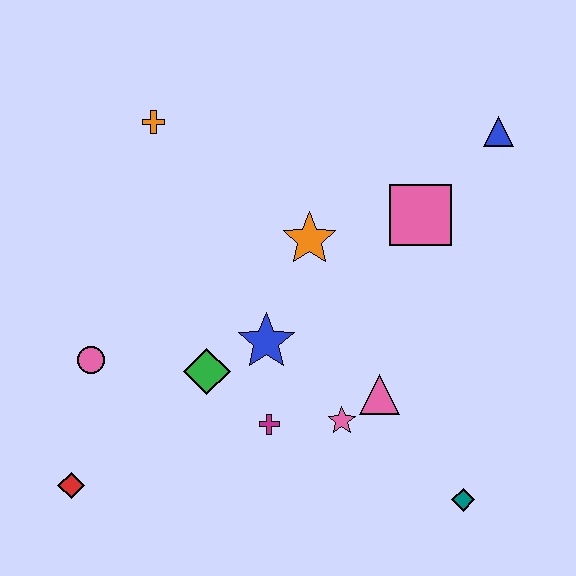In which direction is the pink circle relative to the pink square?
The pink circle is to the left of the pink square.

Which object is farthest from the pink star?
The orange cross is farthest from the pink star.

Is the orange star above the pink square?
No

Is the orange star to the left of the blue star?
No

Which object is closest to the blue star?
The green diamond is closest to the blue star.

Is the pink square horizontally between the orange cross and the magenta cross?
No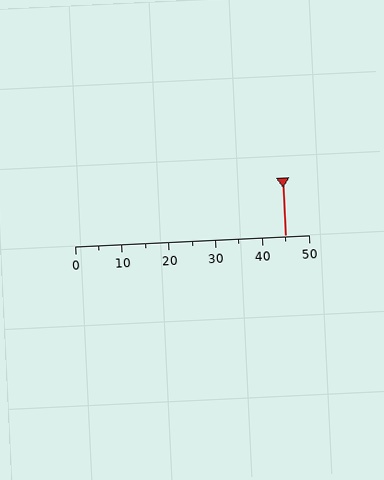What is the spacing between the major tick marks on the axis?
The major ticks are spaced 10 apart.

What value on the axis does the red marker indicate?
The marker indicates approximately 45.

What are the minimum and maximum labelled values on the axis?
The axis runs from 0 to 50.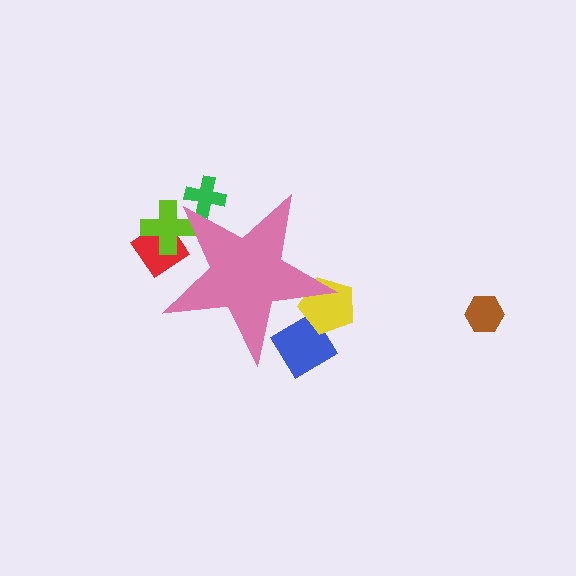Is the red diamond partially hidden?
Yes, the red diamond is partially hidden behind the pink star.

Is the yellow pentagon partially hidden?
Yes, the yellow pentagon is partially hidden behind the pink star.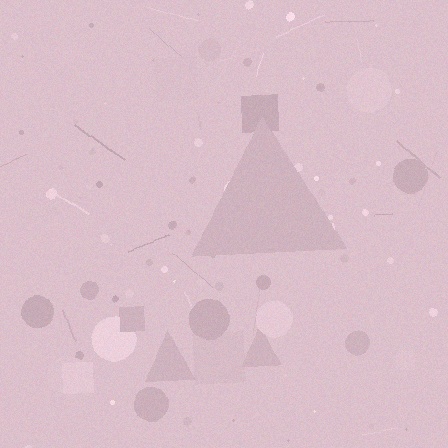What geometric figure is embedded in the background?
A triangle is embedded in the background.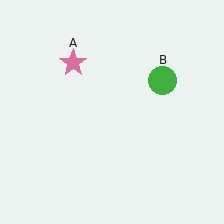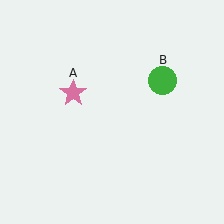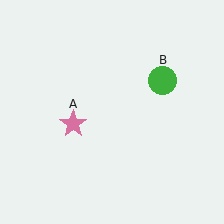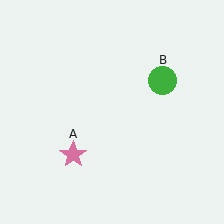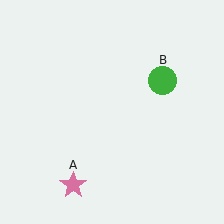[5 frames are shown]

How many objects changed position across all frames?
1 object changed position: pink star (object A).